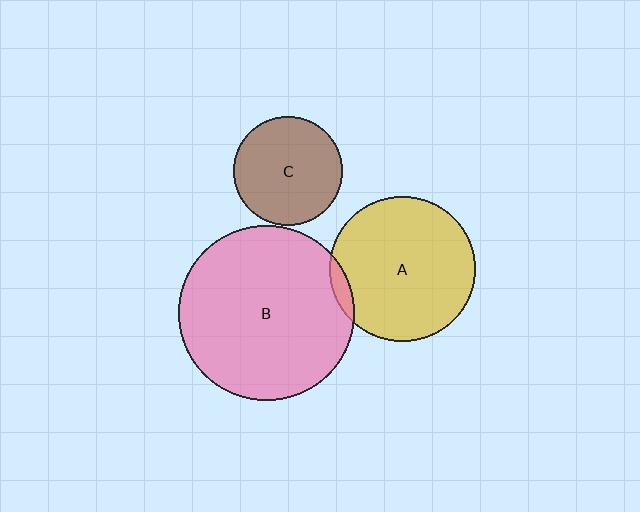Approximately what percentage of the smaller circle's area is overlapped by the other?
Approximately 5%.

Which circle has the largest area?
Circle B (pink).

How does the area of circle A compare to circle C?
Approximately 1.8 times.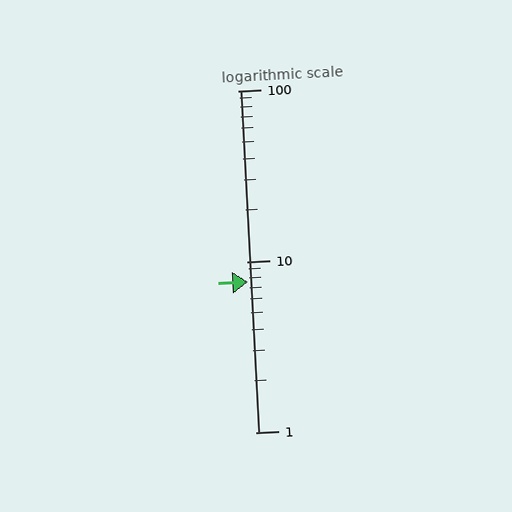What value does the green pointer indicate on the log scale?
The pointer indicates approximately 7.6.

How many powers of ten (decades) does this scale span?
The scale spans 2 decades, from 1 to 100.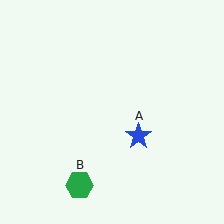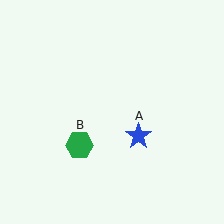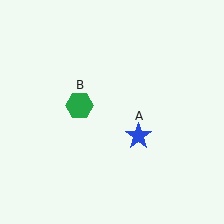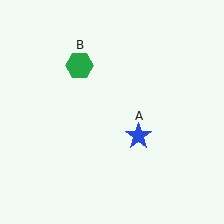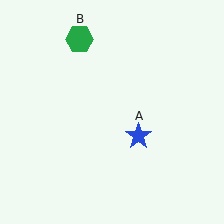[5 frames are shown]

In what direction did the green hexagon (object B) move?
The green hexagon (object B) moved up.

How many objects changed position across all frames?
1 object changed position: green hexagon (object B).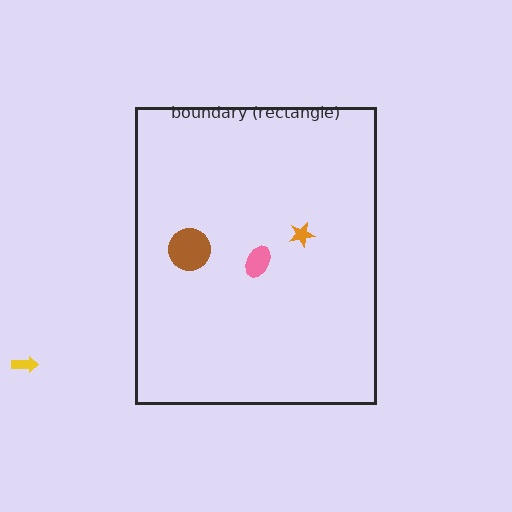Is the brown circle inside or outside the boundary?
Inside.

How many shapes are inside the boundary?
3 inside, 1 outside.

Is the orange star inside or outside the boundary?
Inside.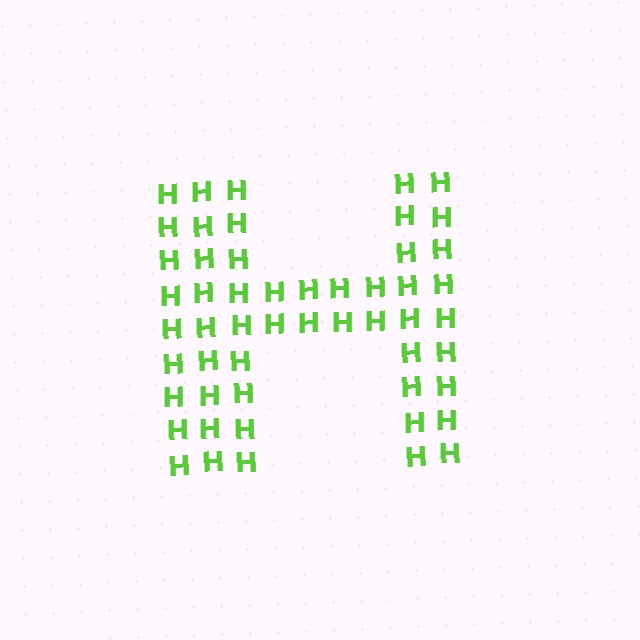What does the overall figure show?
The overall figure shows the letter H.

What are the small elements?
The small elements are letter H's.